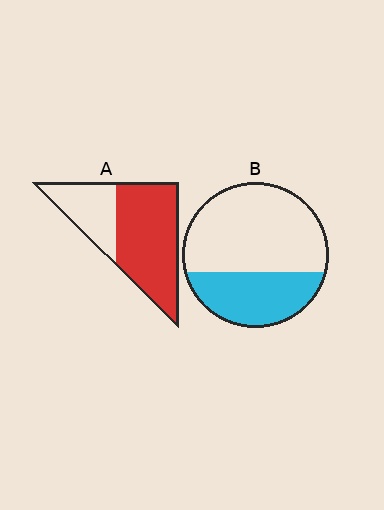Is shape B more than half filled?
No.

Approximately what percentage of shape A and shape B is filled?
A is approximately 65% and B is approximately 35%.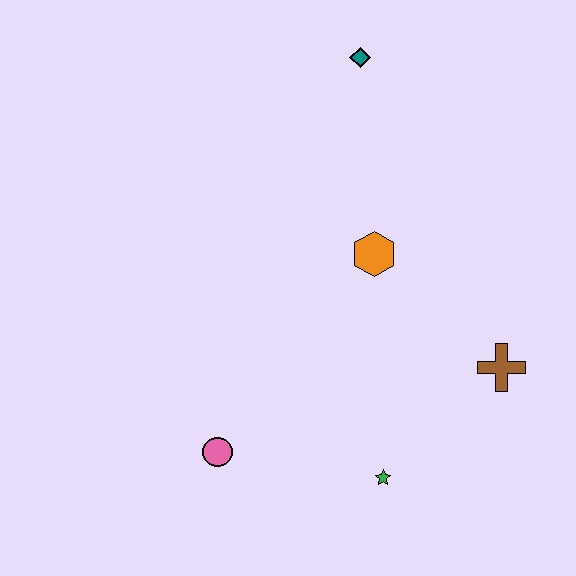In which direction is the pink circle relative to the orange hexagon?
The pink circle is below the orange hexagon.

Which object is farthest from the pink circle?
The teal diamond is farthest from the pink circle.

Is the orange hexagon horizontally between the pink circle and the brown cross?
Yes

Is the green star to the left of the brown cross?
Yes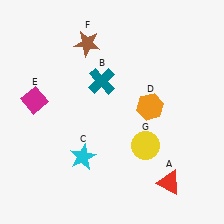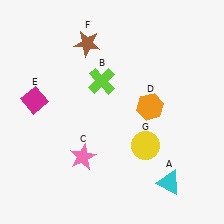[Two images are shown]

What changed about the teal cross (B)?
In Image 1, B is teal. In Image 2, it changed to lime.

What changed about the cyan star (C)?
In Image 1, C is cyan. In Image 2, it changed to pink.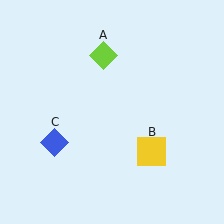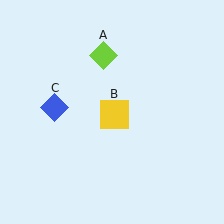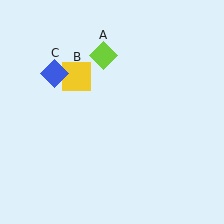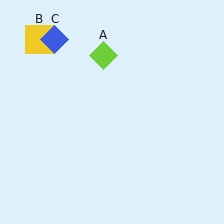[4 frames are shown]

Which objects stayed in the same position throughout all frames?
Lime diamond (object A) remained stationary.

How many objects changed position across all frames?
2 objects changed position: yellow square (object B), blue diamond (object C).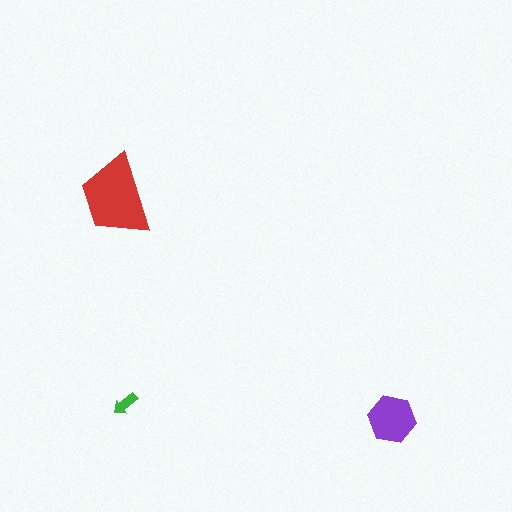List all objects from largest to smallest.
The red trapezoid, the purple hexagon, the green arrow.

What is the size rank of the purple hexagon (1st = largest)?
2nd.